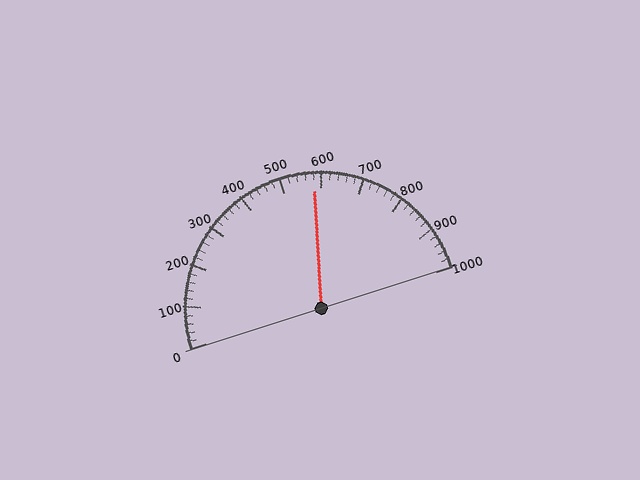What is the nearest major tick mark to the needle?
The nearest major tick mark is 600.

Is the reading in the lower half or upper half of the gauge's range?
The reading is in the upper half of the range (0 to 1000).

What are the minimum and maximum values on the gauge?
The gauge ranges from 0 to 1000.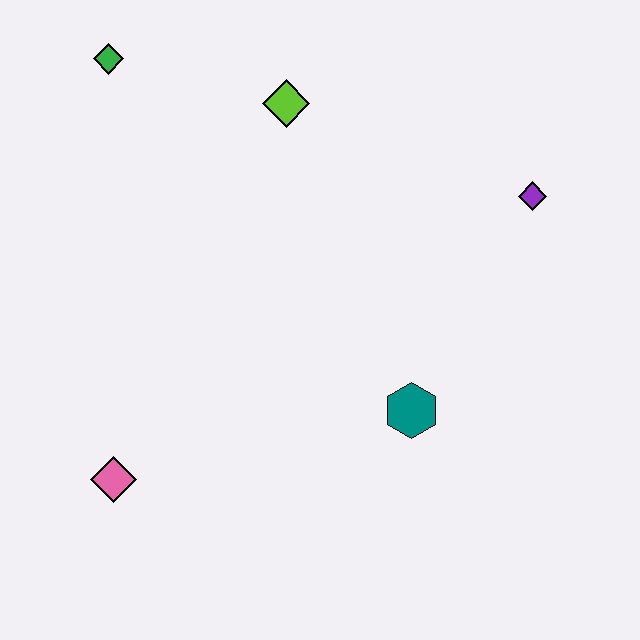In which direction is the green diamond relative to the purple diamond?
The green diamond is to the left of the purple diamond.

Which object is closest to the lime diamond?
The green diamond is closest to the lime diamond.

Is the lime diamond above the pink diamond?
Yes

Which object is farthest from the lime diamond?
The pink diamond is farthest from the lime diamond.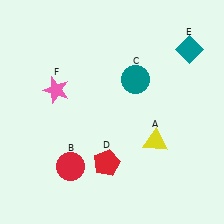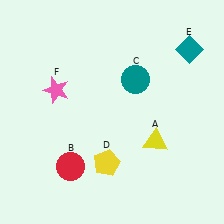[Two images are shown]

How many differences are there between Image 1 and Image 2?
There is 1 difference between the two images.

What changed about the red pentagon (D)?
In Image 1, D is red. In Image 2, it changed to yellow.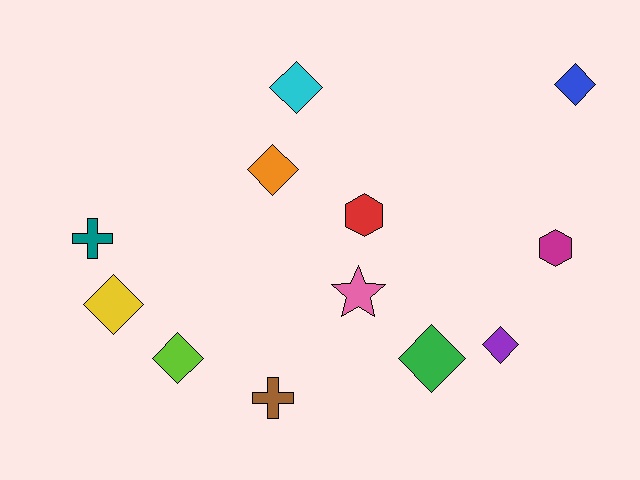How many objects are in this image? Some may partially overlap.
There are 12 objects.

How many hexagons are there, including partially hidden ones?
There are 2 hexagons.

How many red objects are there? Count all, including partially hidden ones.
There is 1 red object.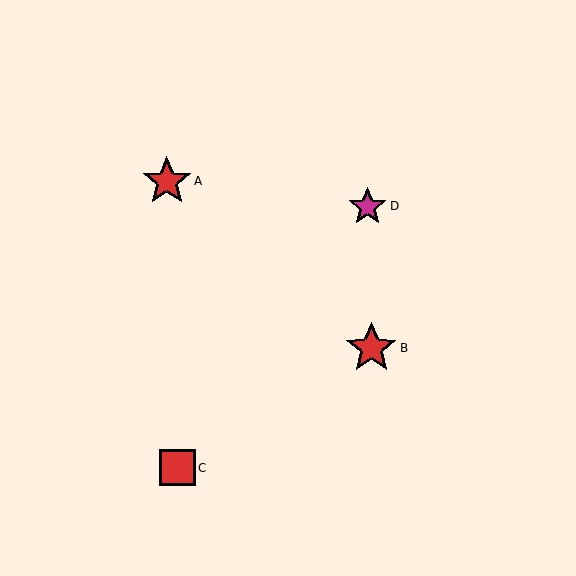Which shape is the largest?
The red star (labeled B) is the largest.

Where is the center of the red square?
The center of the red square is at (177, 468).